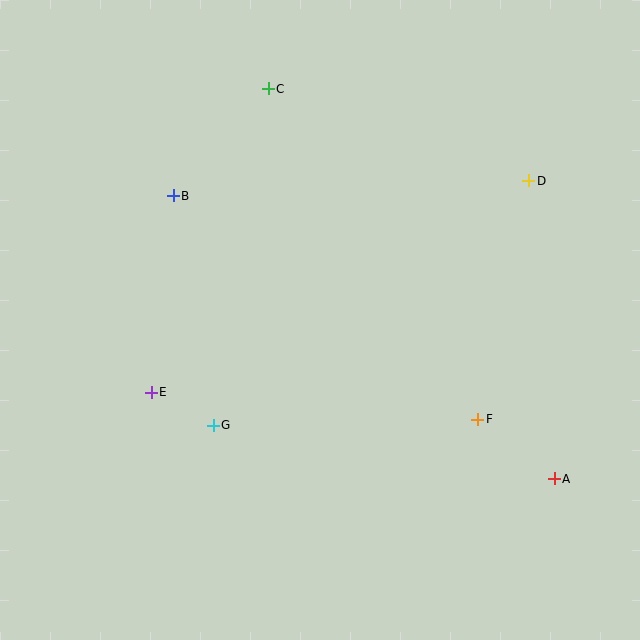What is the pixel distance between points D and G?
The distance between D and G is 399 pixels.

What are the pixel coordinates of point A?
Point A is at (554, 479).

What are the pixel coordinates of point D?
Point D is at (529, 181).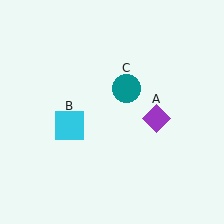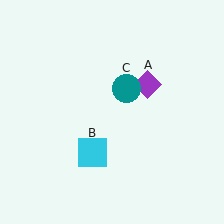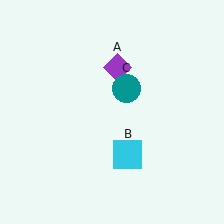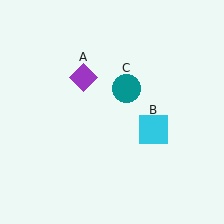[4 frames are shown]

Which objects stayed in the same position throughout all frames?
Teal circle (object C) remained stationary.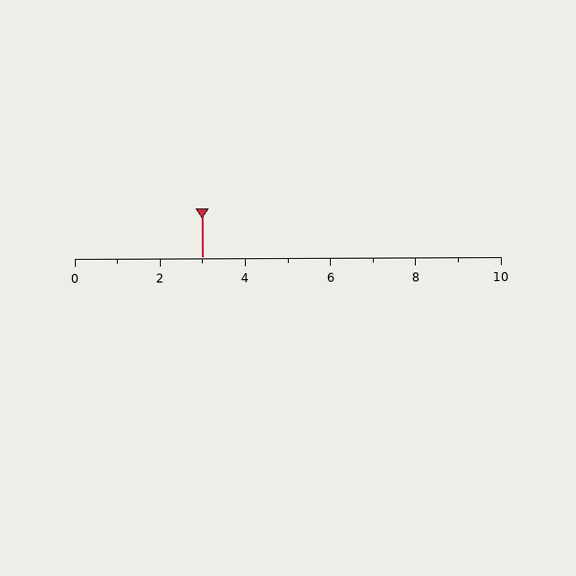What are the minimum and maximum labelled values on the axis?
The axis runs from 0 to 10.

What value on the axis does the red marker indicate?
The marker indicates approximately 3.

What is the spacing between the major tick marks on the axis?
The major ticks are spaced 2 apart.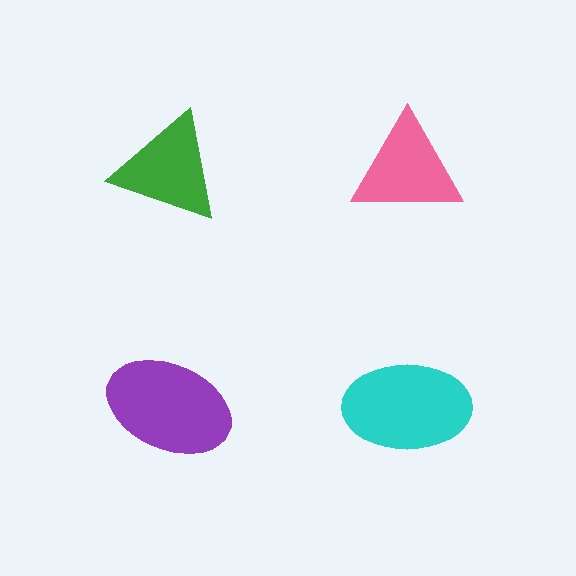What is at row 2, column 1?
A purple ellipse.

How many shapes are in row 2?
2 shapes.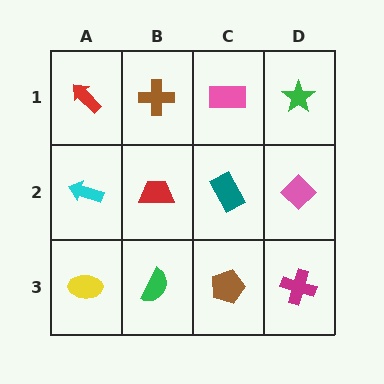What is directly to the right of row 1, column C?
A green star.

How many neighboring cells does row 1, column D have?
2.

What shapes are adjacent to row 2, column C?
A pink rectangle (row 1, column C), a brown pentagon (row 3, column C), a red trapezoid (row 2, column B), a pink diamond (row 2, column D).